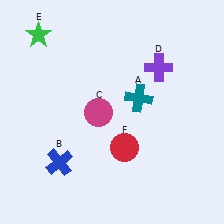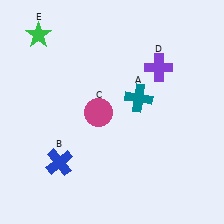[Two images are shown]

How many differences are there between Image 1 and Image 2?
There is 1 difference between the two images.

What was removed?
The red circle (F) was removed in Image 2.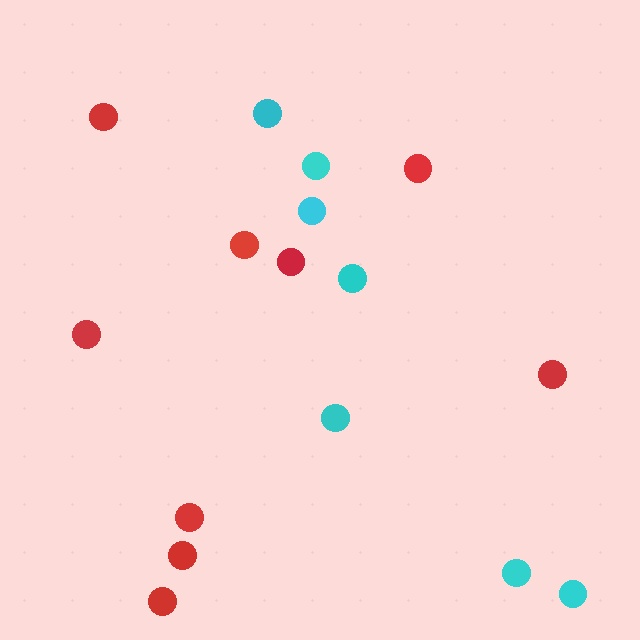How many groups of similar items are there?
There are 2 groups: one group of red circles (9) and one group of cyan circles (7).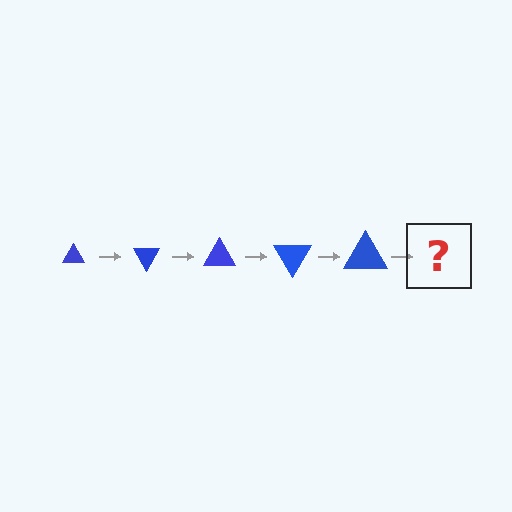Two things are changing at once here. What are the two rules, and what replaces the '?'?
The two rules are that the triangle grows larger each step and it rotates 60 degrees each step. The '?' should be a triangle, larger than the previous one and rotated 300 degrees from the start.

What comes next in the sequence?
The next element should be a triangle, larger than the previous one and rotated 300 degrees from the start.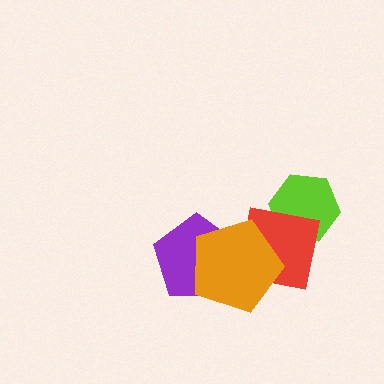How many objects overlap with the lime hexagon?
1 object overlaps with the lime hexagon.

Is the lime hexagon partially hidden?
Yes, it is partially covered by another shape.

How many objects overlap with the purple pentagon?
2 objects overlap with the purple pentagon.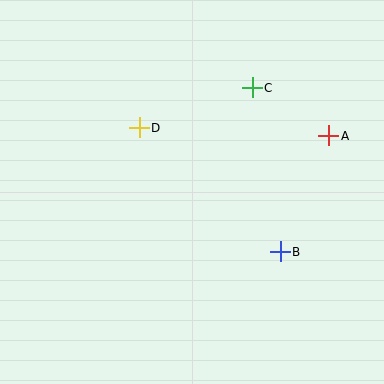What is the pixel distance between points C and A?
The distance between C and A is 90 pixels.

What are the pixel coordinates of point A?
Point A is at (329, 136).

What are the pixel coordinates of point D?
Point D is at (139, 128).